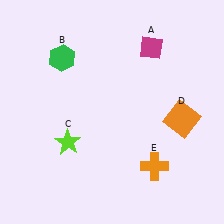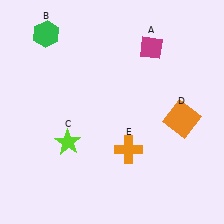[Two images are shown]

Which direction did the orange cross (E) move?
The orange cross (E) moved left.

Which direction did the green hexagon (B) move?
The green hexagon (B) moved up.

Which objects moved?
The objects that moved are: the green hexagon (B), the orange cross (E).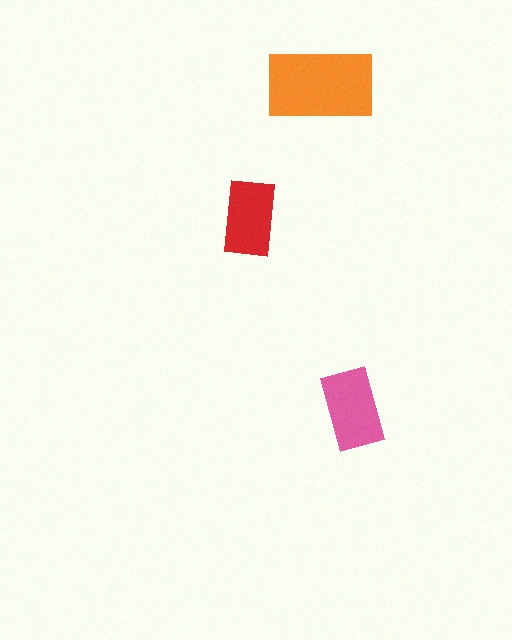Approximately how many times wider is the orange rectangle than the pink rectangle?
About 1.5 times wider.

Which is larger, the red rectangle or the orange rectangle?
The orange one.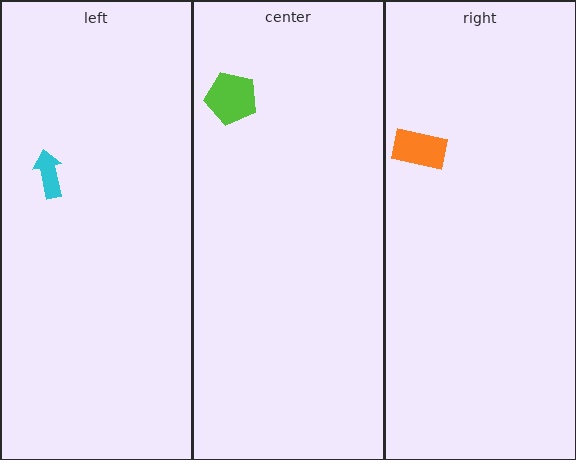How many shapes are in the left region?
1.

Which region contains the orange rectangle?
The right region.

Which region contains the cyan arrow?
The left region.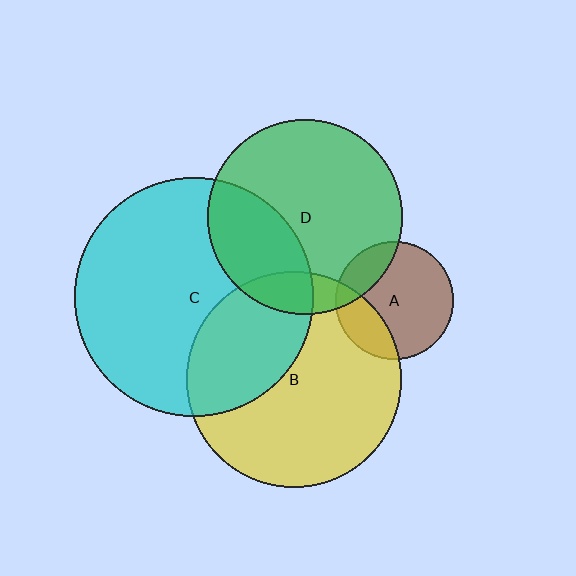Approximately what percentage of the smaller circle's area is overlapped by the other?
Approximately 20%.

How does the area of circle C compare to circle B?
Approximately 1.2 times.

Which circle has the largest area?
Circle C (cyan).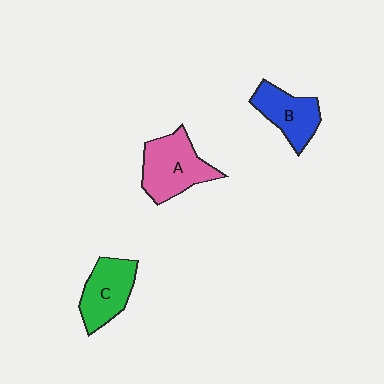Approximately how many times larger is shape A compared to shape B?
Approximately 1.3 times.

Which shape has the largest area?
Shape A (pink).